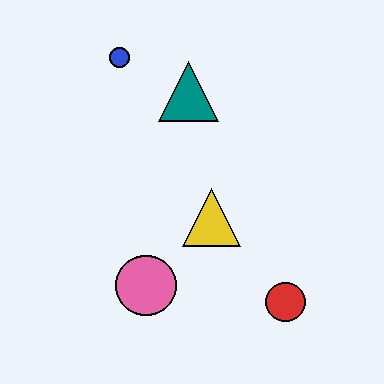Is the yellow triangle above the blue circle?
No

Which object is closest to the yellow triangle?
The pink circle is closest to the yellow triangle.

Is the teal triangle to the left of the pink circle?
No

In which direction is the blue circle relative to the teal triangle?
The blue circle is to the left of the teal triangle.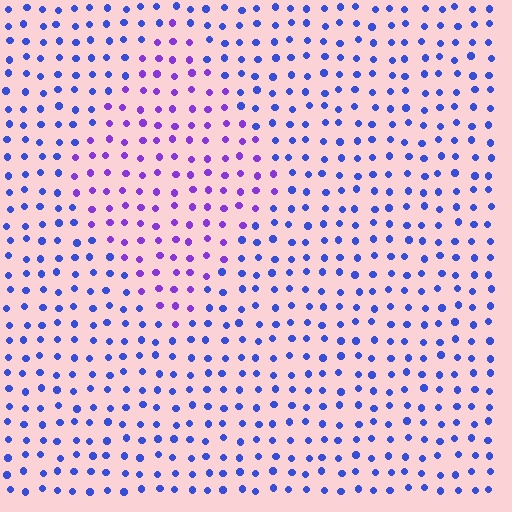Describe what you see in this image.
The image is filled with small blue elements in a uniform arrangement. A diamond-shaped region is visible where the elements are tinted to a slightly different hue, forming a subtle color boundary.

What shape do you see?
I see a diamond.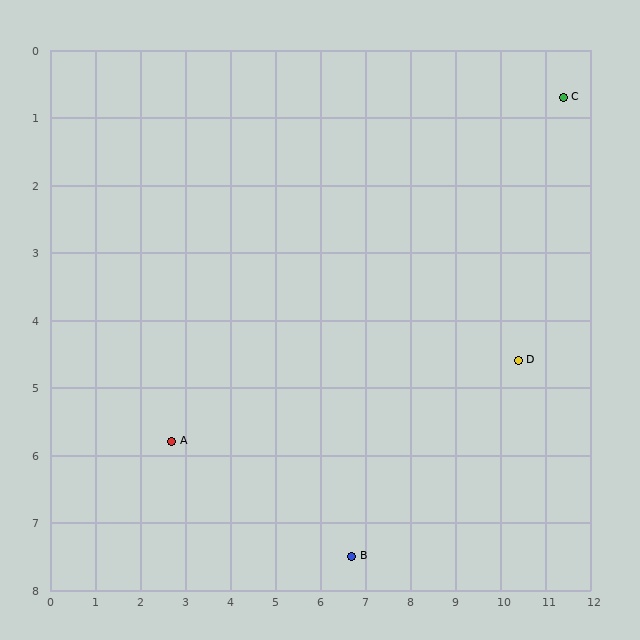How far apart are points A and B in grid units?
Points A and B are about 4.3 grid units apart.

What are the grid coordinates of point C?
Point C is at approximately (11.4, 0.7).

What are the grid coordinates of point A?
Point A is at approximately (2.7, 5.8).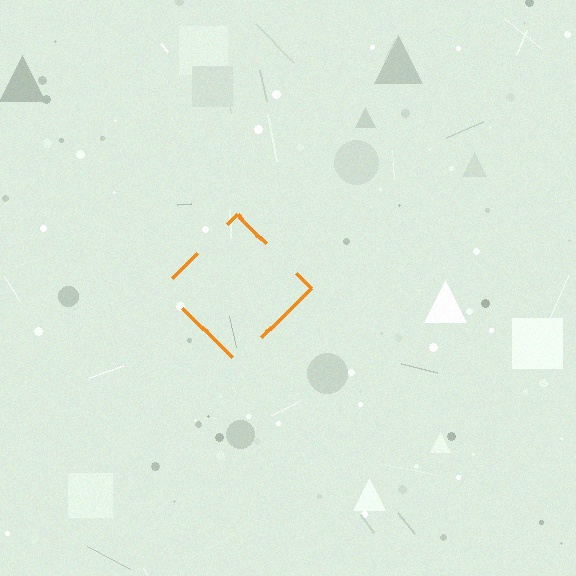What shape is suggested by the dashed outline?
The dashed outline suggests a diamond.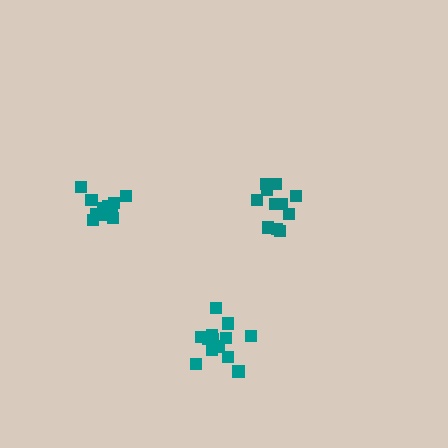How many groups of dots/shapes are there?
There are 3 groups.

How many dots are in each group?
Group 1: 11 dots, Group 2: 12 dots, Group 3: 14 dots (37 total).